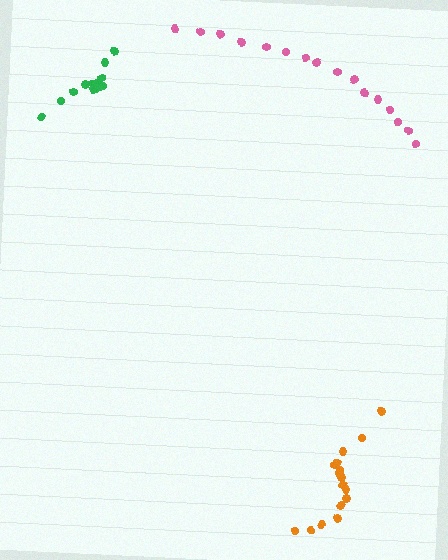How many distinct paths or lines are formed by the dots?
There are 3 distinct paths.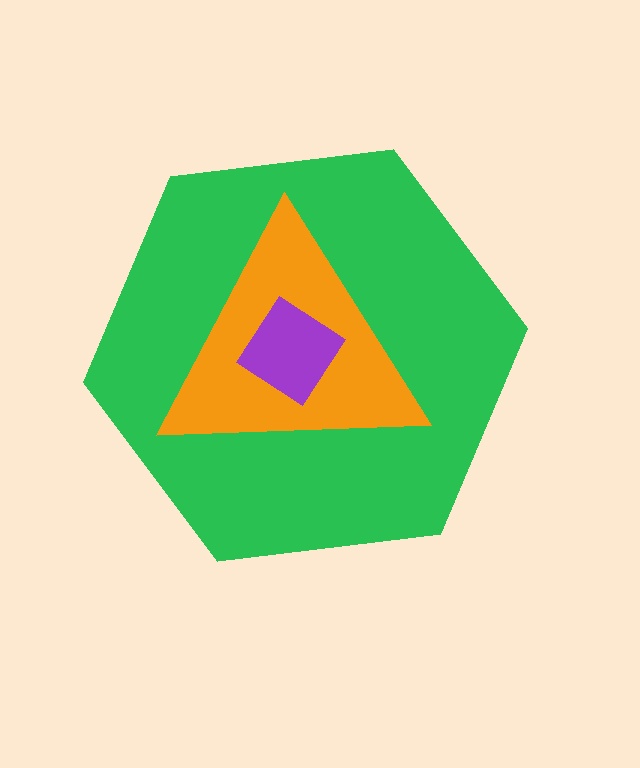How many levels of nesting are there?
3.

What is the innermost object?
The purple diamond.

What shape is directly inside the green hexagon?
The orange triangle.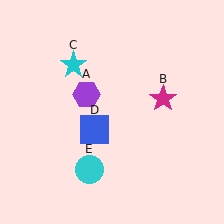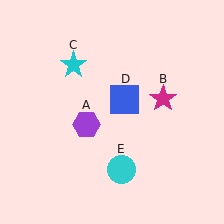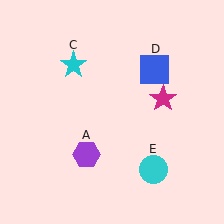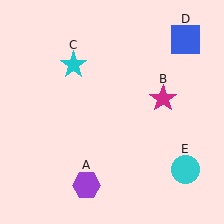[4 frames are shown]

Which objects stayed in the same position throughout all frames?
Magenta star (object B) and cyan star (object C) remained stationary.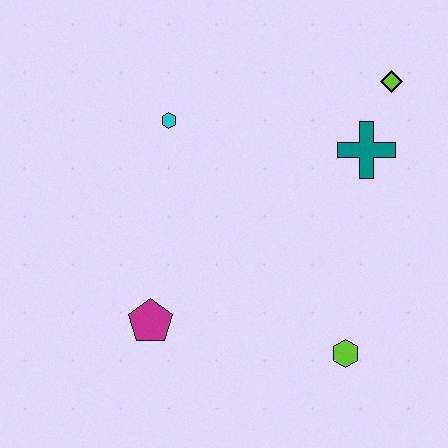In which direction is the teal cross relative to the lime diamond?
The teal cross is below the lime diamond.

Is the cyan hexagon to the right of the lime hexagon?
No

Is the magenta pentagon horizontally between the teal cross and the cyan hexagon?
No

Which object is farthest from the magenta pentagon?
The lime diamond is farthest from the magenta pentagon.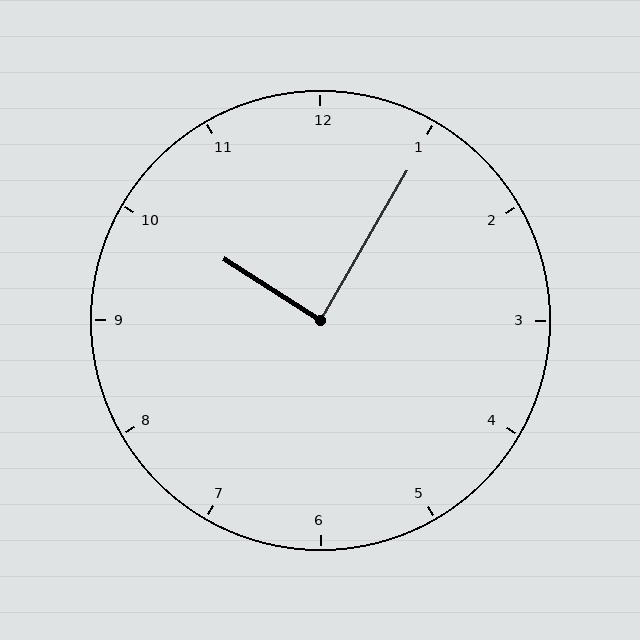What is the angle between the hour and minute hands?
Approximately 88 degrees.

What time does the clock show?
10:05.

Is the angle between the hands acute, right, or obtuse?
It is right.